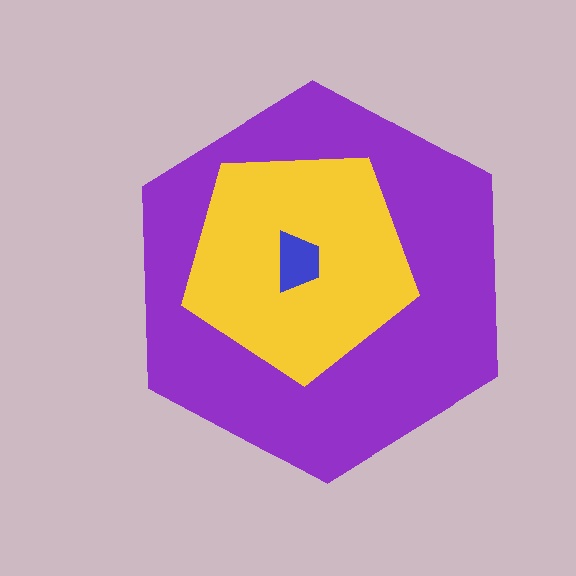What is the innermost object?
The blue trapezoid.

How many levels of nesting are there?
3.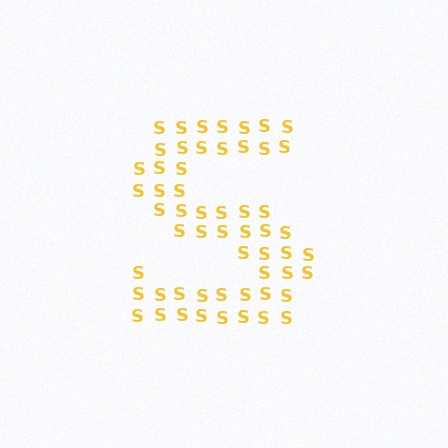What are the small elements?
The small elements are letter S's.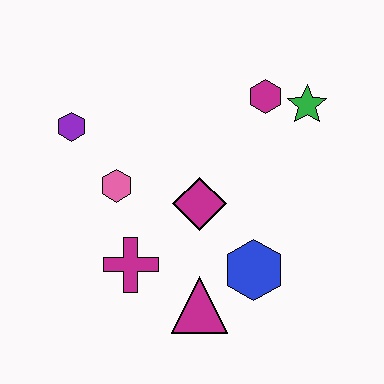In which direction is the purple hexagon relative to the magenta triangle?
The purple hexagon is above the magenta triangle.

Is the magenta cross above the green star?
No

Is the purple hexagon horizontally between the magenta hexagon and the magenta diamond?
No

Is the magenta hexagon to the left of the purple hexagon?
No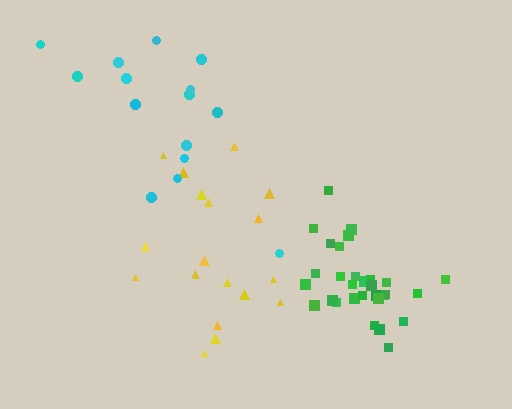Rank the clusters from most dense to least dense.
green, cyan, yellow.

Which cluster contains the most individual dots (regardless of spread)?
Green (30).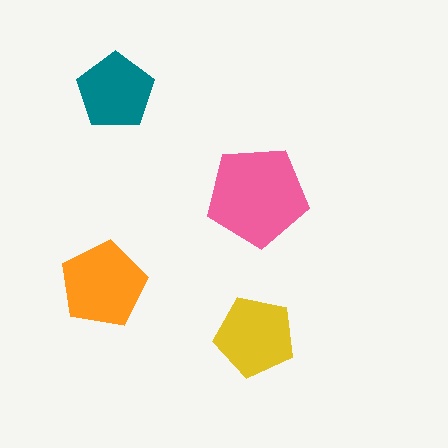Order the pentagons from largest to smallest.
the pink one, the orange one, the yellow one, the teal one.